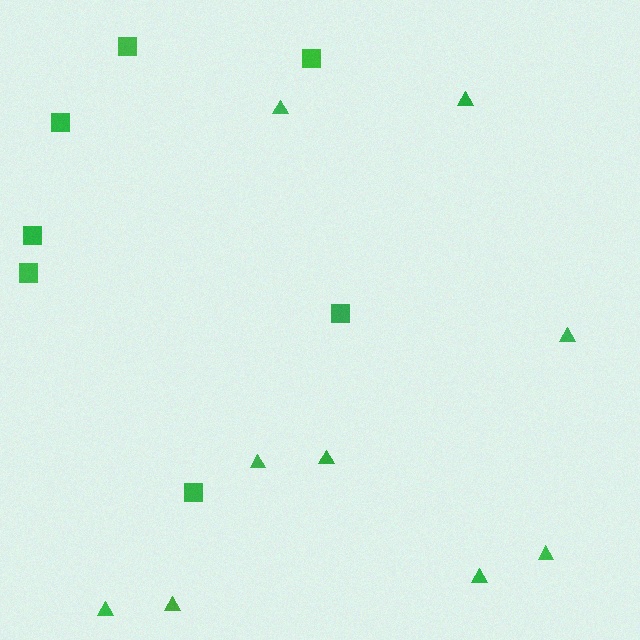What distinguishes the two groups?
There are 2 groups: one group of squares (7) and one group of triangles (9).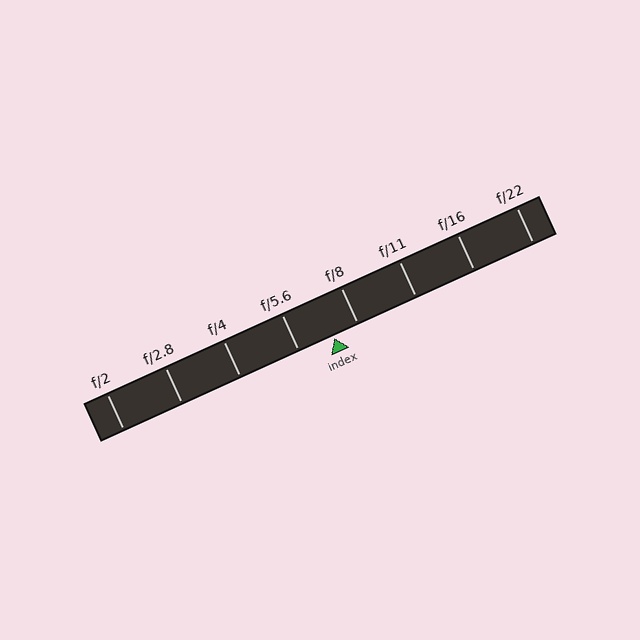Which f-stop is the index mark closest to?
The index mark is closest to f/8.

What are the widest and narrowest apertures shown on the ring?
The widest aperture shown is f/2 and the narrowest is f/22.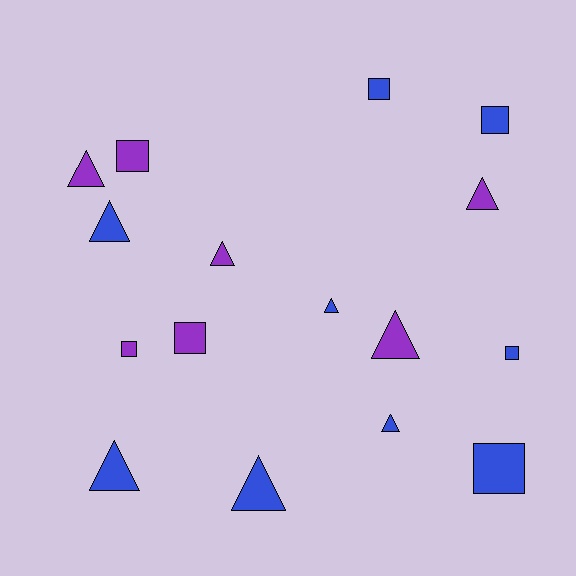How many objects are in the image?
There are 16 objects.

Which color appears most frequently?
Blue, with 9 objects.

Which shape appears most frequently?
Triangle, with 9 objects.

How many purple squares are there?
There are 3 purple squares.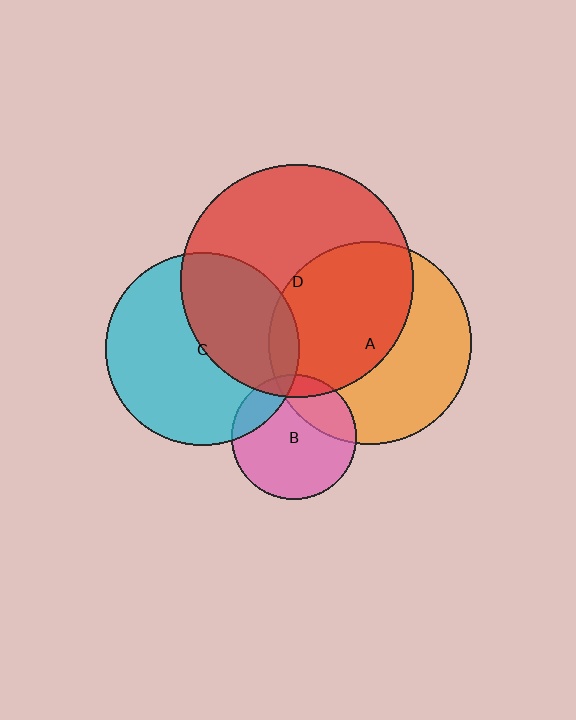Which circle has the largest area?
Circle D (red).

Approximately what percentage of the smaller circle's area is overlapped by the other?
Approximately 55%.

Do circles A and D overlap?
Yes.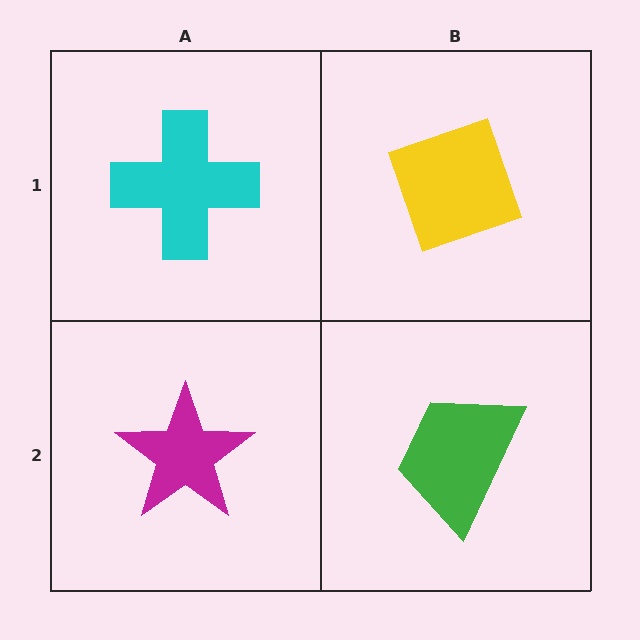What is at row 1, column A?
A cyan cross.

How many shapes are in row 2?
2 shapes.